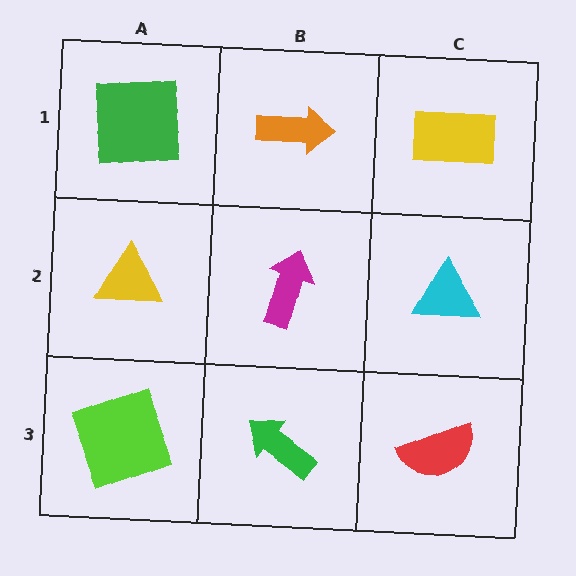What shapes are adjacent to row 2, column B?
An orange arrow (row 1, column B), a green arrow (row 3, column B), a yellow triangle (row 2, column A), a cyan triangle (row 2, column C).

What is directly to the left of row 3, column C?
A green arrow.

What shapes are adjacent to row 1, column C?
A cyan triangle (row 2, column C), an orange arrow (row 1, column B).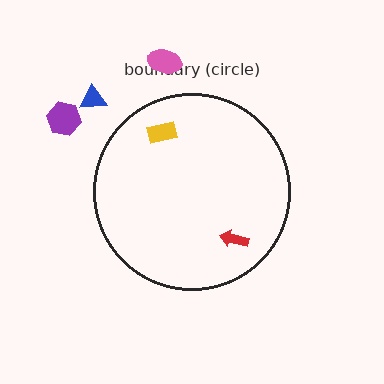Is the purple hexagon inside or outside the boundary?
Outside.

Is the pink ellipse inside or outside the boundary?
Outside.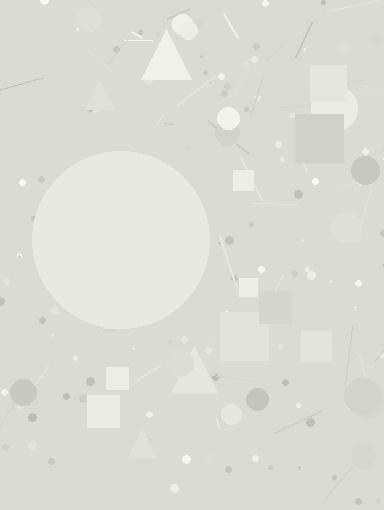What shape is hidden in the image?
A circle is hidden in the image.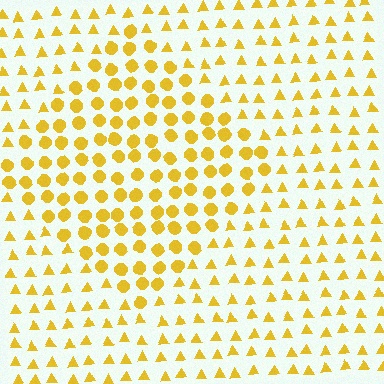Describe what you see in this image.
The image is filled with small yellow elements arranged in a uniform grid. A diamond-shaped region contains circles, while the surrounding area contains triangles. The boundary is defined purely by the change in element shape.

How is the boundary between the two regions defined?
The boundary is defined by a change in element shape: circles inside vs. triangles outside. All elements share the same color and spacing.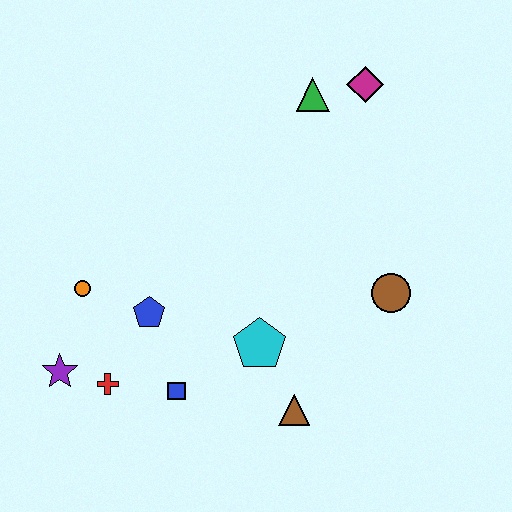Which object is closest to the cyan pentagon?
The brown triangle is closest to the cyan pentagon.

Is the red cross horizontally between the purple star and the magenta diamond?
Yes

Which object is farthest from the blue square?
The magenta diamond is farthest from the blue square.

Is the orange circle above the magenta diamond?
No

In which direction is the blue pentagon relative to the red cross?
The blue pentagon is above the red cross.